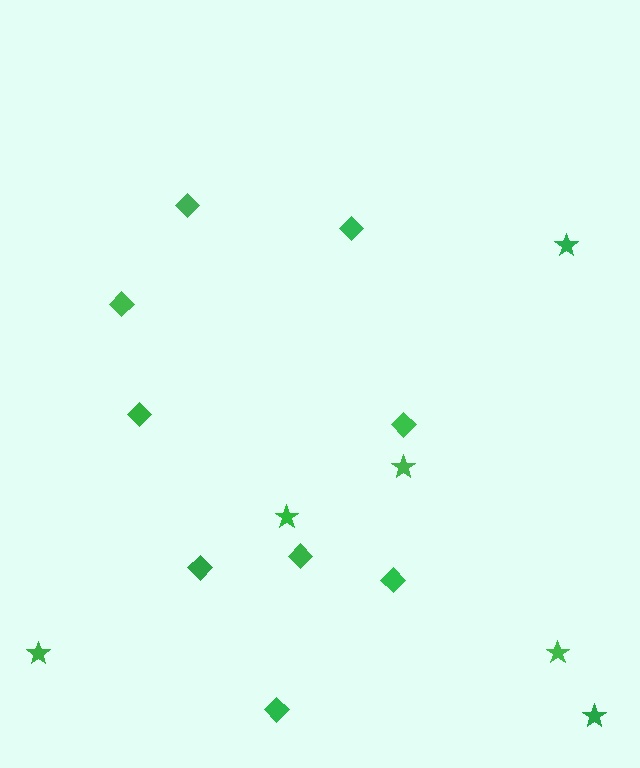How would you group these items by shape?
There are 2 groups: one group of diamonds (9) and one group of stars (6).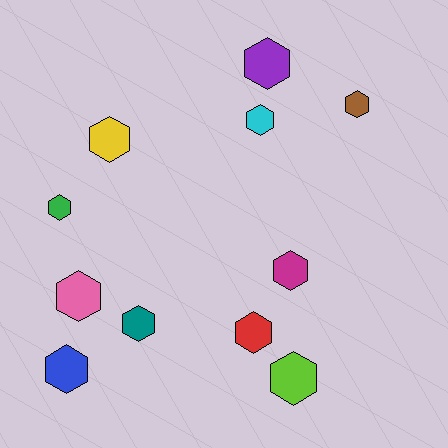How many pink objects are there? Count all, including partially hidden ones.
There is 1 pink object.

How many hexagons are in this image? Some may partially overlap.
There are 11 hexagons.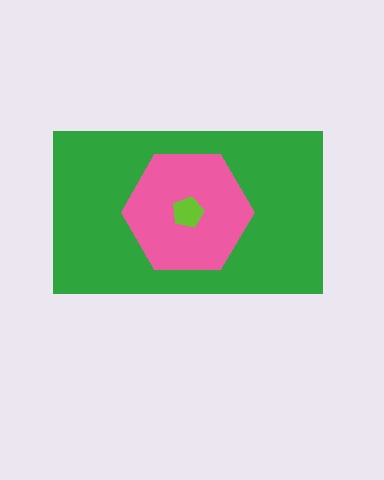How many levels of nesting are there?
3.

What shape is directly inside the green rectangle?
The pink hexagon.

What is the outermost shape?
The green rectangle.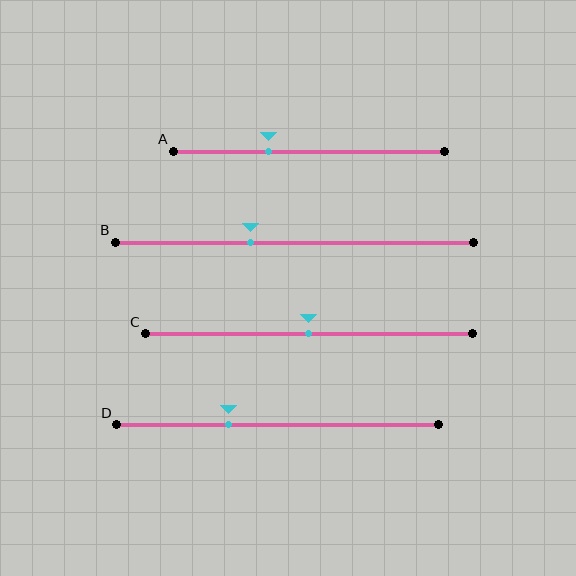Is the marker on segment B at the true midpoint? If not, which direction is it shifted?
No, the marker on segment B is shifted to the left by about 12% of the segment length.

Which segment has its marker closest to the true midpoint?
Segment C has its marker closest to the true midpoint.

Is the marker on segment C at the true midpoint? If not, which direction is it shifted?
Yes, the marker on segment C is at the true midpoint.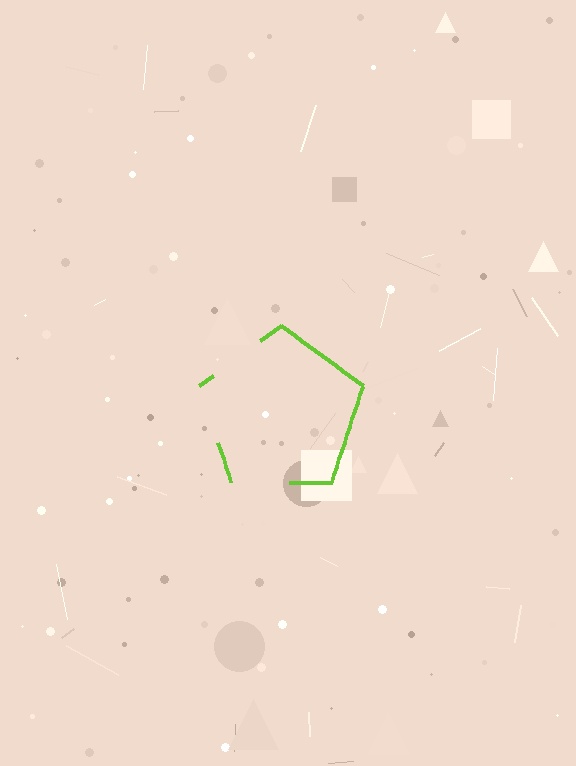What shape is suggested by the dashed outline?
The dashed outline suggests a pentagon.